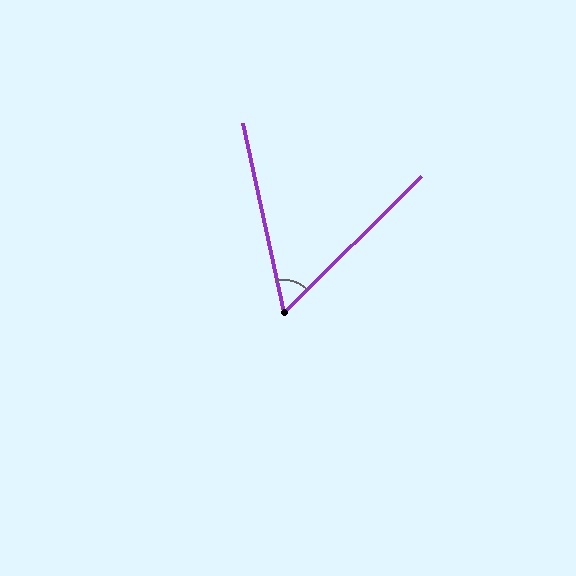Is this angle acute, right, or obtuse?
It is acute.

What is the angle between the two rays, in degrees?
Approximately 57 degrees.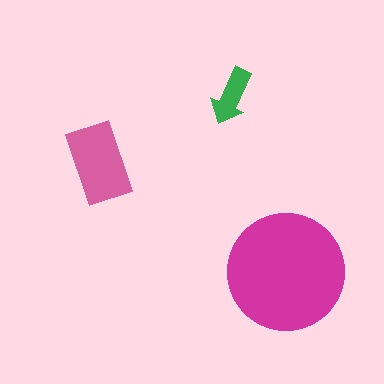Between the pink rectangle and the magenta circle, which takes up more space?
The magenta circle.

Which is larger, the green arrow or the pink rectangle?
The pink rectangle.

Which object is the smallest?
The green arrow.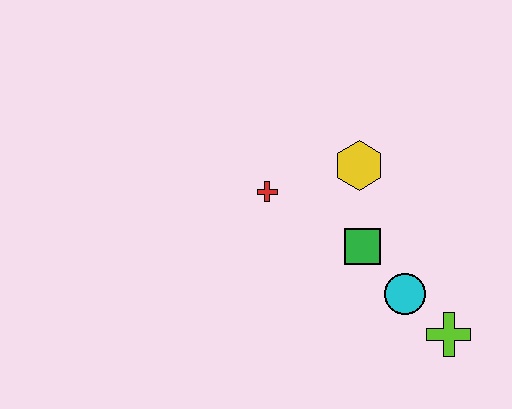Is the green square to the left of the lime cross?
Yes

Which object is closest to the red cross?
The yellow hexagon is closest to the red cross.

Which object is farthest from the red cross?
The lime cross is farthest from the red cross.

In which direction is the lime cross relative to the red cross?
The lime cross is to the right of the red cross.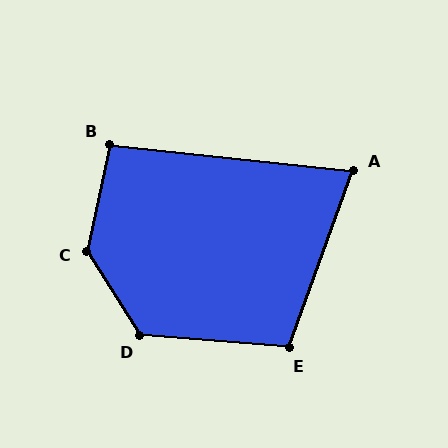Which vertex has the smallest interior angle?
A, at approximately 76 degrees.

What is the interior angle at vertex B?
Approximately 96 degrees (obtuse).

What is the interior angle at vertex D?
Approximately 127 degrees (obtuse).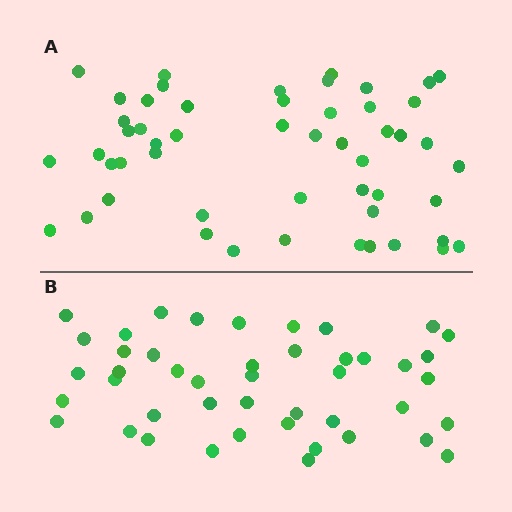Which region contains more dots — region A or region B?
Region A (the top region) has more dots.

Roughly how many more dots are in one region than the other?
Region A has roughly 8 or so more dots than region B.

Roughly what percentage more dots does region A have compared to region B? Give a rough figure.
About 15% more.